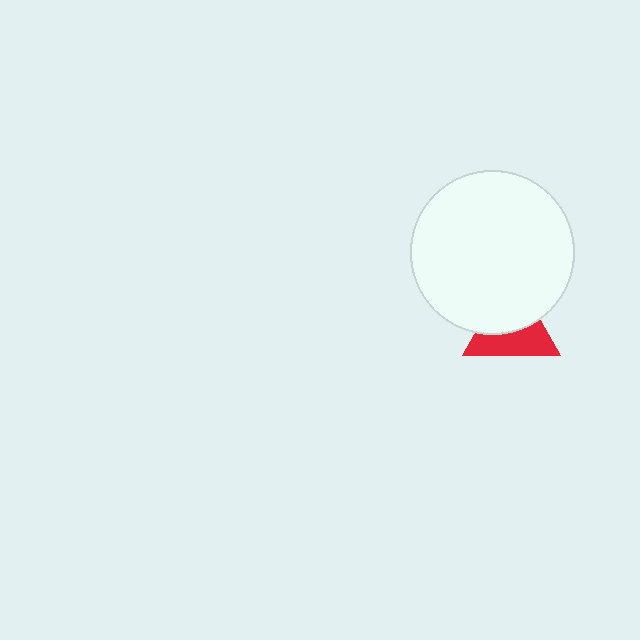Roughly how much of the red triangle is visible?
About half of it is visible (roughly 49%).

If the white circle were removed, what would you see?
You would see the complete red triangle.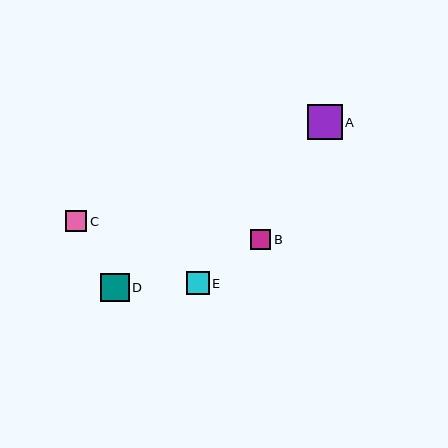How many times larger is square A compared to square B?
Square A is approximately 1.7 times the size of square B.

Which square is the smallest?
Square B is the smallest with a size of approximately 20 pixels.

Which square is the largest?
Square A is the largest with a size of approximately 35 pixels.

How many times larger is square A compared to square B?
Square A is approximately 1.7 times the size of square B.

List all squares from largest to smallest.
From largest to smallest: A, D, E, C, B.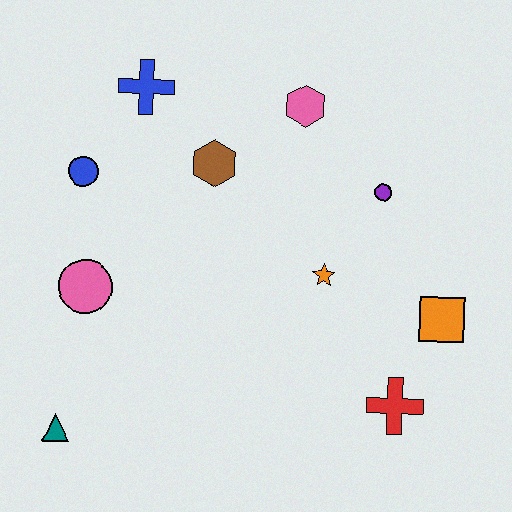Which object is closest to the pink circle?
The blue circle is closest to the pink circle.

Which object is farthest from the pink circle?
The orange square is farthest from the pink circle.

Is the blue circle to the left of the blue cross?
Yes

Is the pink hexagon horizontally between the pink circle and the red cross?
Yes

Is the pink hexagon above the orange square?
Yes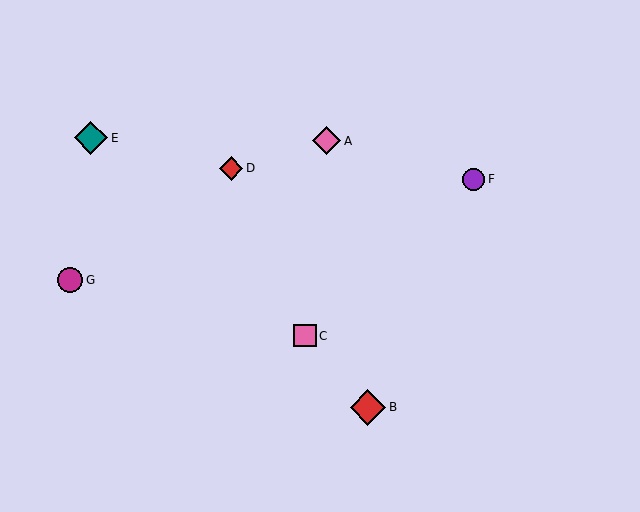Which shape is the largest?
The red diamond (labeled B) is the largest.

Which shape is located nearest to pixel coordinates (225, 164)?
The red diamond (labeled D) at (231, 168) is nearest to that location.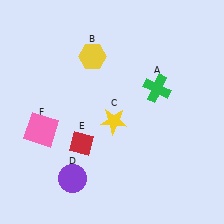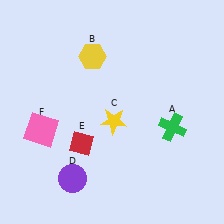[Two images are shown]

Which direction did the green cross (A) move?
The green cross (A) moved down.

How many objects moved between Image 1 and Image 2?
1 object moved between the two images.